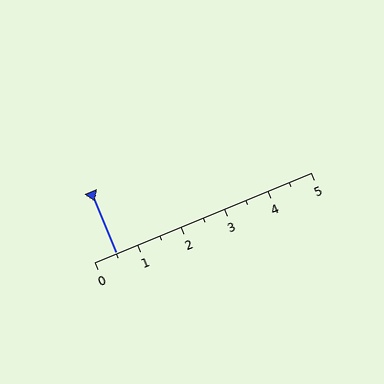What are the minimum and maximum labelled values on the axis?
The axis runs from 0 to 5.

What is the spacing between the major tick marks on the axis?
The major ticks are spaced 1 apart.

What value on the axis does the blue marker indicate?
The marker indicates approximately 0.5.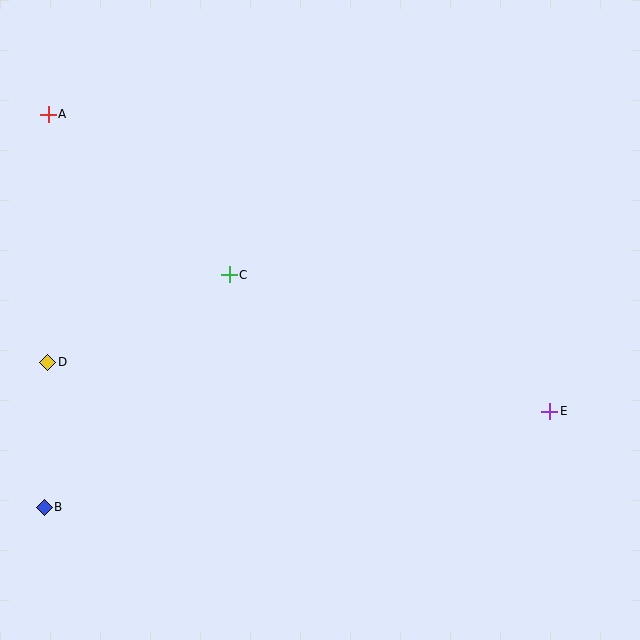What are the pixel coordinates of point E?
Point E is at (550, 411).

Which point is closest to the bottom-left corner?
Point B is closest to the bottom-left corner.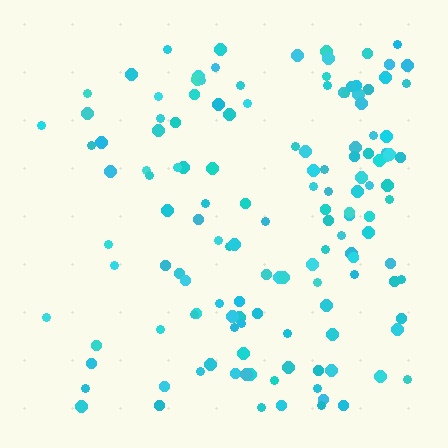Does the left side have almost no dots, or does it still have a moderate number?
Still a moderate number, just noticeably fewer than the right.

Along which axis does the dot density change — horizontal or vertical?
Horizontal.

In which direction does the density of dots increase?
From left to right, with the right side densest.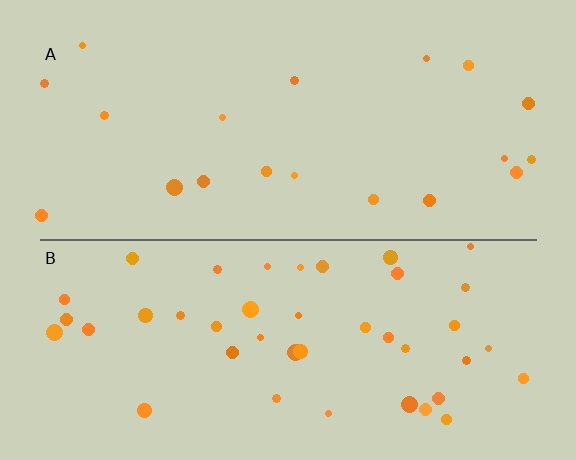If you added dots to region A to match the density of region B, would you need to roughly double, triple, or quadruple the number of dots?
Approximately double.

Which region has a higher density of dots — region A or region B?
B (the bottom).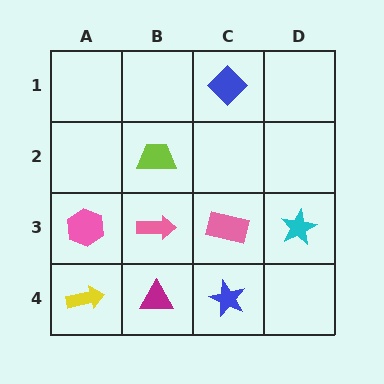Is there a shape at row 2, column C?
No, that cell is empty.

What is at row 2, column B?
A lime trapezoid.